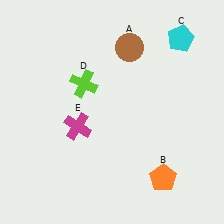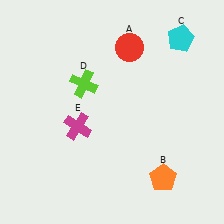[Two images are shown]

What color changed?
The circle (A) changed from brown in Image 1 to red in Image 2.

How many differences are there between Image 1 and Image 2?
There is 1 difference between the two images.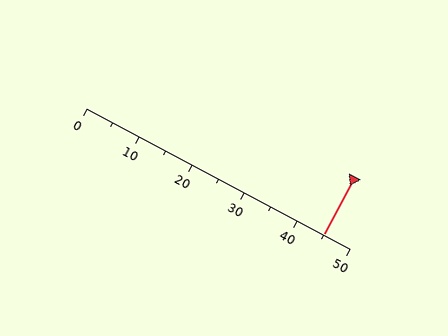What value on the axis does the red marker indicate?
The marker indicates approximately 45.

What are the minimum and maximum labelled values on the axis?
The axis runs from 0 to 50.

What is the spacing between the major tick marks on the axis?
The major ticks are spaced 10 apart.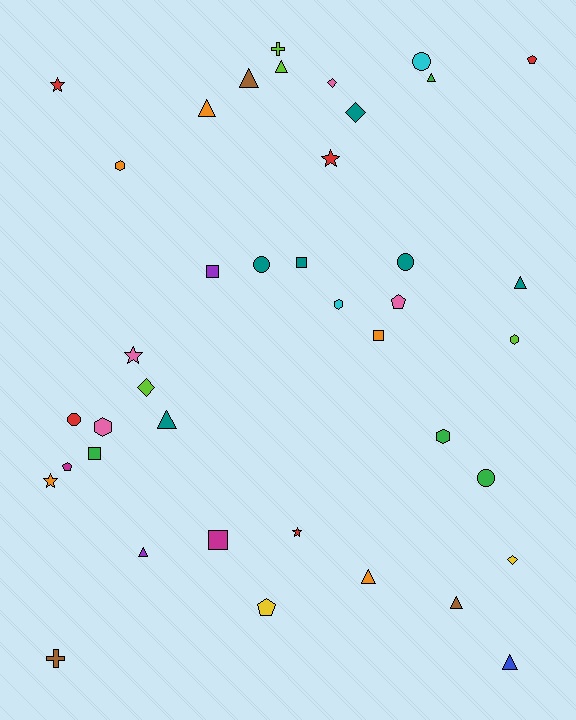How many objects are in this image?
There are 40 objects.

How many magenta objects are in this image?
There are 2 magenta objects.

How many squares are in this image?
There are 5 squares.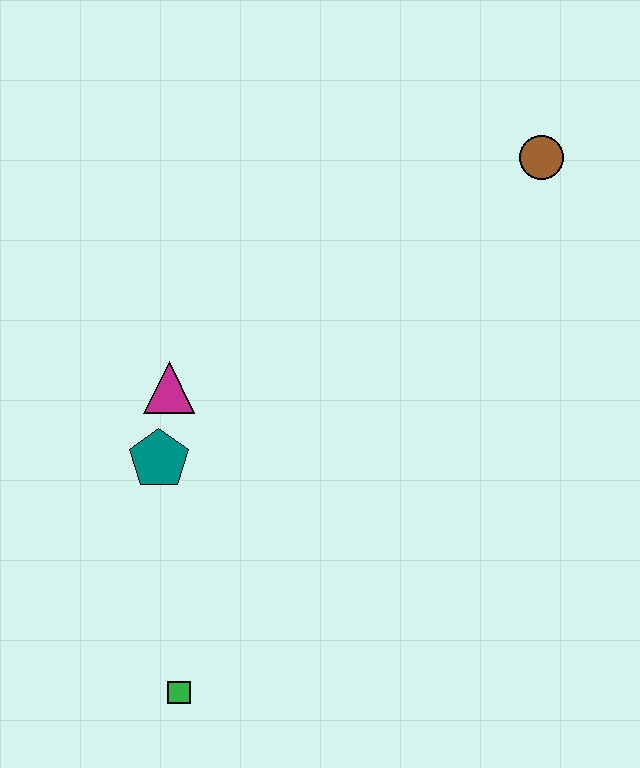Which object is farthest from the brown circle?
The green square is farthest from the brown circle.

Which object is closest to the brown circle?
The magenta triangle is closest to the brown circle.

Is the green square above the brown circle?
No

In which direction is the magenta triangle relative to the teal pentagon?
The magenta triangle is above the teal pentagon.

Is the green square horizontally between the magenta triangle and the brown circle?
Yes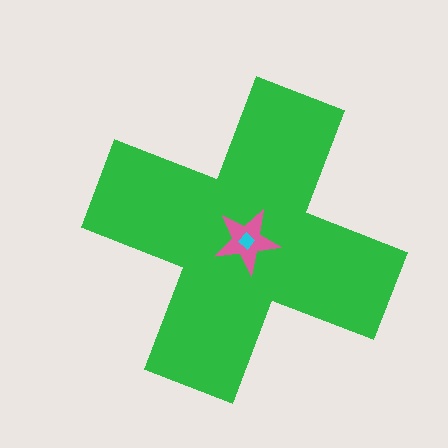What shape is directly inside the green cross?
The pink star.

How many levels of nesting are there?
3.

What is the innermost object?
The cyan diamond.